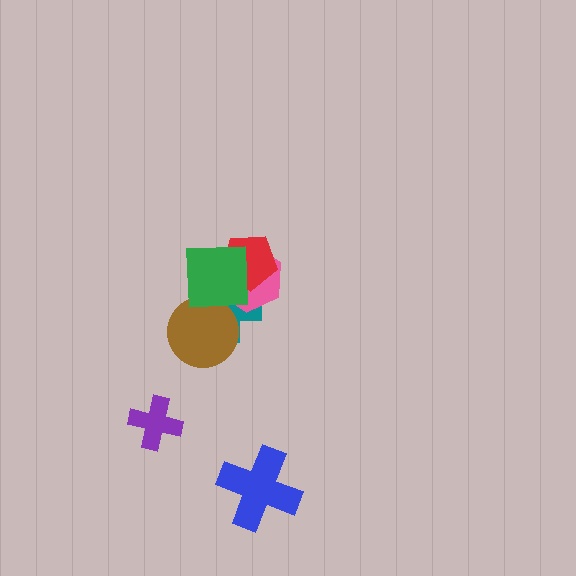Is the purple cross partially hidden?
No, no other shape covers it.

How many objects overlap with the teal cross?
4 objects overlap with the teal cross.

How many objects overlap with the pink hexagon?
3 objects overlap with the pink hexagon.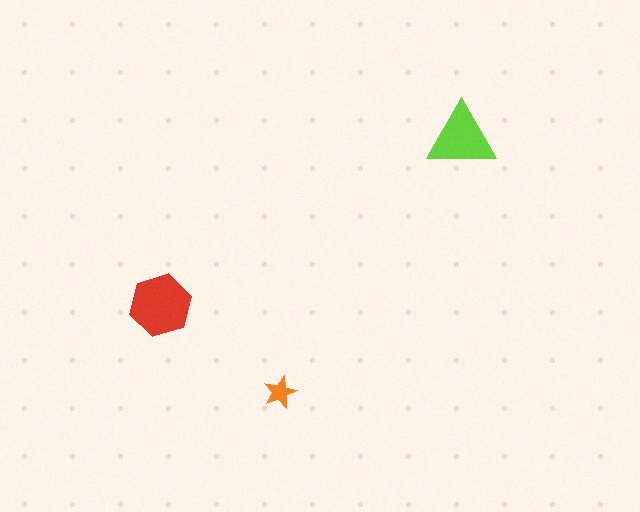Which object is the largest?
The red hexagon.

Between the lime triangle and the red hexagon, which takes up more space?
The red hexagon.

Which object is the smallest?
The orange star.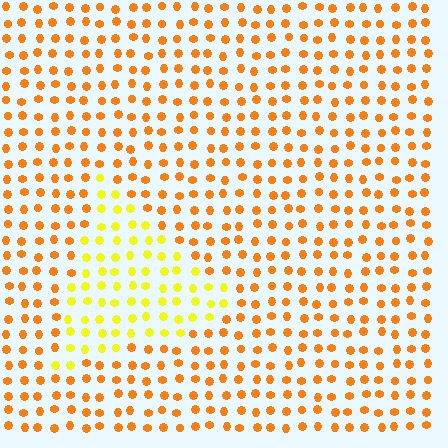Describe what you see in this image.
The image is filled with small orange elements in a uniform arrangement. A triangle-shaped region is visible where the elements are tinted to a slightly different hue, forming a subtle color boundary.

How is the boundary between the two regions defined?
The boundary is defined purely by a slight shift in hue (about 34 degrees). Spacing, size, and orientation are identical on both sides.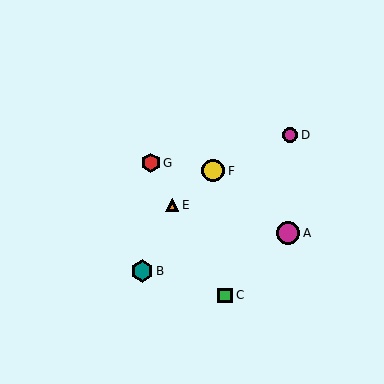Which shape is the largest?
The magenta circle (labeled A) is the largest.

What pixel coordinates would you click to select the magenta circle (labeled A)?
Click at (288, 233) to select the magenta circle A.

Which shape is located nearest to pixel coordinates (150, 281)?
The teal hexagon (labeled B) at (142, 271) is nearest to that location.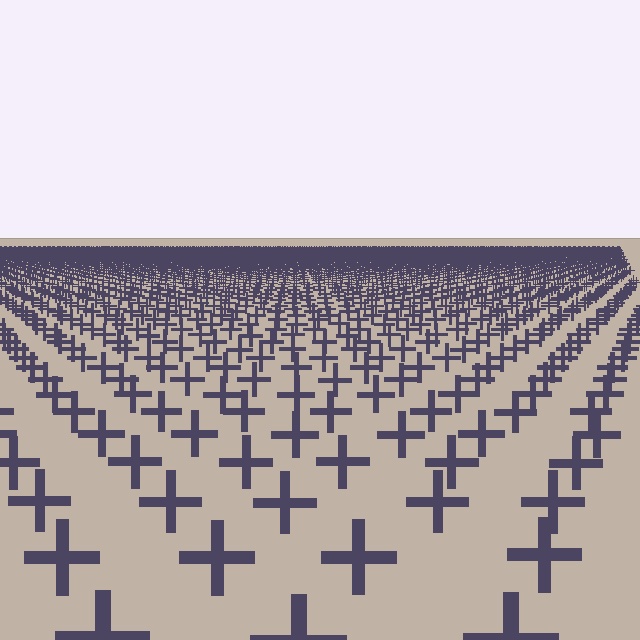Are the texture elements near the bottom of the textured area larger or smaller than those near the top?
Larger. Near the bottom, elements are closer to the viewer and appear at a bigger on-screen size.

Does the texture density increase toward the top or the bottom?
Density increases toward the top.